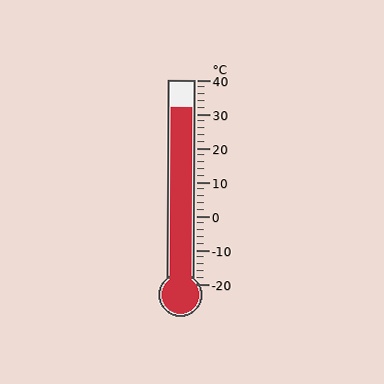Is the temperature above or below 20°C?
The temperature is above 20°C.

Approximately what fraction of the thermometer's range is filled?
The thermometer is filled to approximately 85% of its range.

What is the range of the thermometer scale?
The thermometer scale ranges from -20°C to 40°C.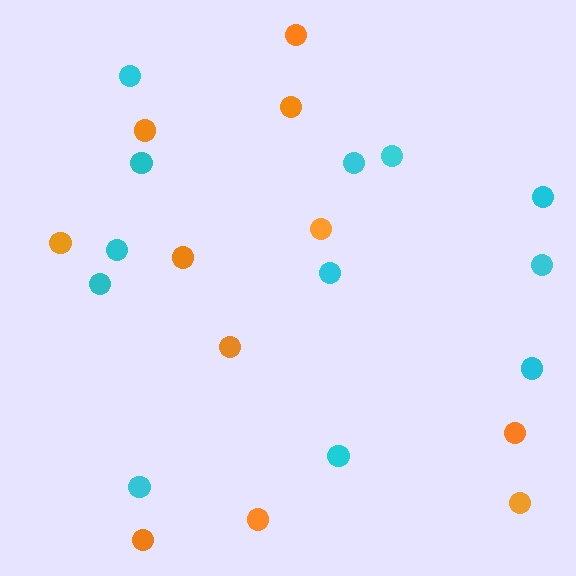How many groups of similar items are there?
There are 2 groups: one group of orange circles (11) and one group of cyan circles (12).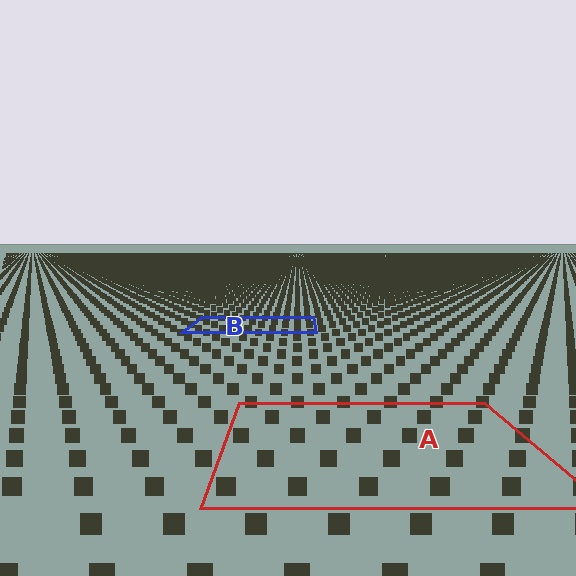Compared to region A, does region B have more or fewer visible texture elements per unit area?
Region B has more texture elements per unit area — they are packed more densely because it is farther away.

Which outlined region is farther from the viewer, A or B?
Region B is farther from the viewer — the texture elements inside it appear smaller and more densely packed.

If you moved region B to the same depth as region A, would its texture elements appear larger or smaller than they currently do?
They would appear larger. At a closer depth, the same texture elements are projected at a bigger on-screen size.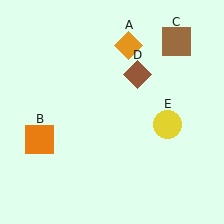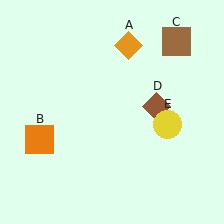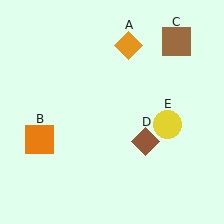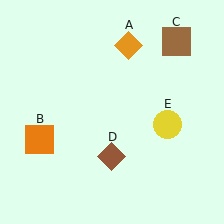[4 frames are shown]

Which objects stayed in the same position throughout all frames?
Orange diamond (object A) and orange square (object B) and brown square (object C) and yellow circle (object E) remained stationary.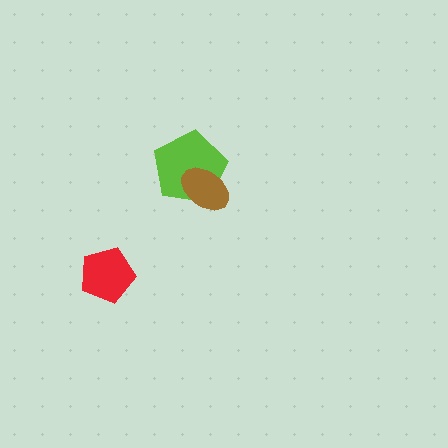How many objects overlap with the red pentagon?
0 objects overlap with the red pentagon.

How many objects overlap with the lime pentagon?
1 object overlaps with the lime pentagon.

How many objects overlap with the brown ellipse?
1 object overlaps with the brown ellipse.